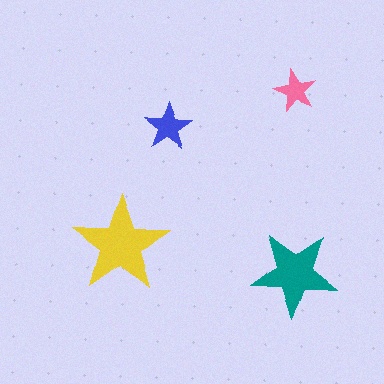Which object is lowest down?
The teal star is bottommost.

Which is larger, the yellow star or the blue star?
The yellow one.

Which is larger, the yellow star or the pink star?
The yellow one.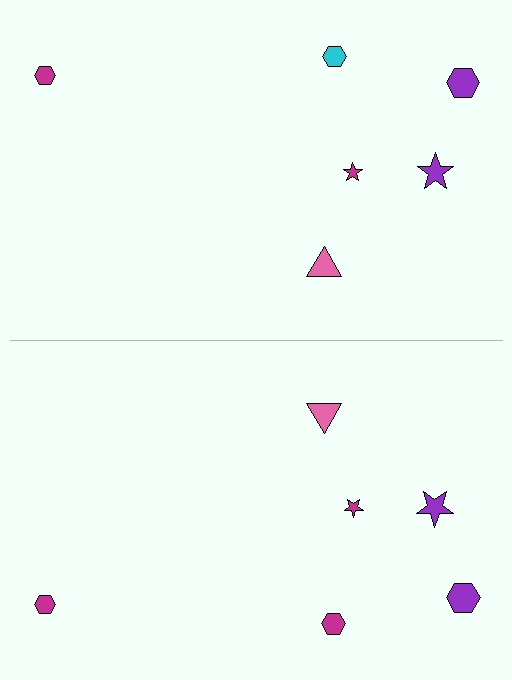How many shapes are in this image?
There are 12 shapes in this image.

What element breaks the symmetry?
The magenta hexagon on the bottom side breaks the symmetry — its mirror counterpart is cyan.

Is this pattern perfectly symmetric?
No, the pattern is not perfectly symmetric. The magenta hexagon on the bottom side breaks the symmetry — its mirror counterpart is cyan.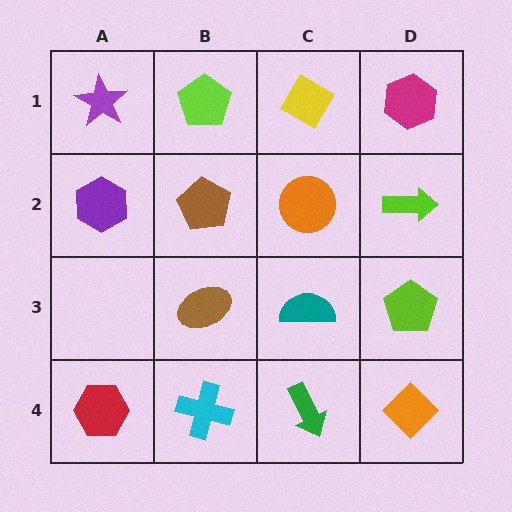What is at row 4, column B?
A cyan cross.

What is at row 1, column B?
A lime pentagon.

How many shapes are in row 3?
3 shapes.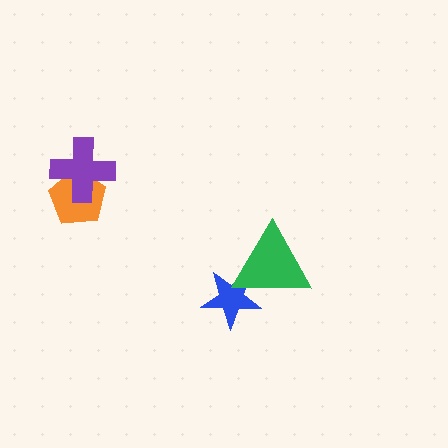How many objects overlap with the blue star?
1 object overlaps with the blue star.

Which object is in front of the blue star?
The green triangle is in front of the blue star.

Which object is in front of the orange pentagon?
The purple cross is in front of the orange pentagon.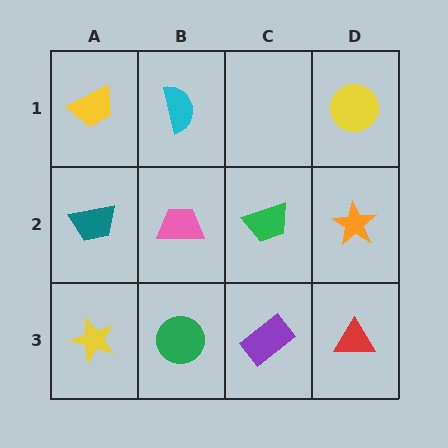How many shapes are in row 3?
4 shapes.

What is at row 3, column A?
A yellow star.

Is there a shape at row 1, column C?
No, that cell is empty.